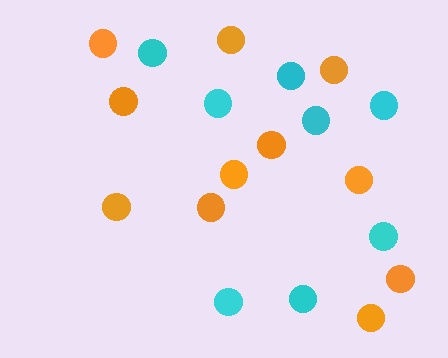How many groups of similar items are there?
There are 2 groups: one group of cyan circles (8) and one group of orange circles (11).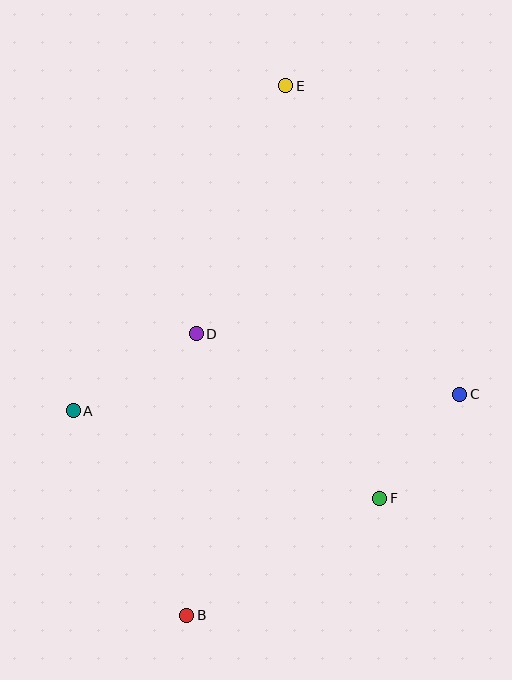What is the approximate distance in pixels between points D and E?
The distance between D and E is approximately 264 pixels.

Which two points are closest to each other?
Points C and F are closest to each other.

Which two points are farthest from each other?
Points B and E are farthest from each other.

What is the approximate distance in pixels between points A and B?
The distance between A and B is approximately 234 pixels.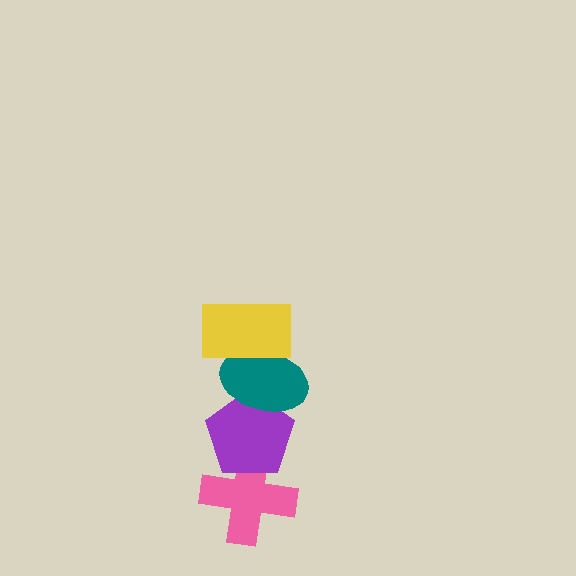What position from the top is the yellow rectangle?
The yellow rectangle is 1st from the top.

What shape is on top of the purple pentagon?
The teal ellipse is on top of the purple pentagon.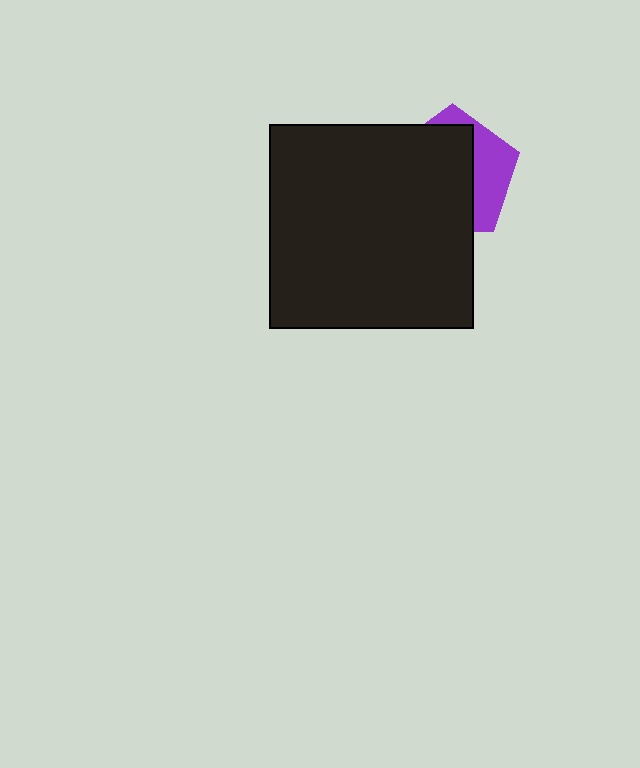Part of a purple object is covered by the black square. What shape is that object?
It is a pentagon.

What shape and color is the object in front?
The object in front is a black square.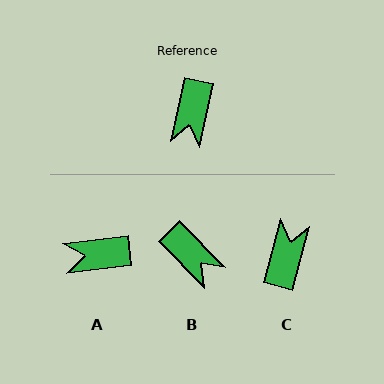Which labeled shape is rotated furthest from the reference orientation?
C, about 177 degrees away.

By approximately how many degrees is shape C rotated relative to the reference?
Approximately 177 degrees counter-clockwise.